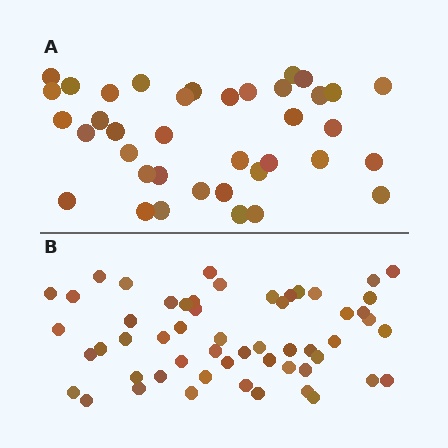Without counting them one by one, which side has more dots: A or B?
Region B (the bottom region) has more dots.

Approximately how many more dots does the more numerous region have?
Region B has approximately 15 more dots than region A.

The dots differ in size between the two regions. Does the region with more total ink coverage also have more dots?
No. Region A has more total ink coverage because its dots are larger, but region B actually contains more individual dots. Total area can be misleading — the number of items is what matters here.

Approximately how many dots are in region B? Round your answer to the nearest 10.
About 60 dots. (The exact count is 55, which rounds to 60.)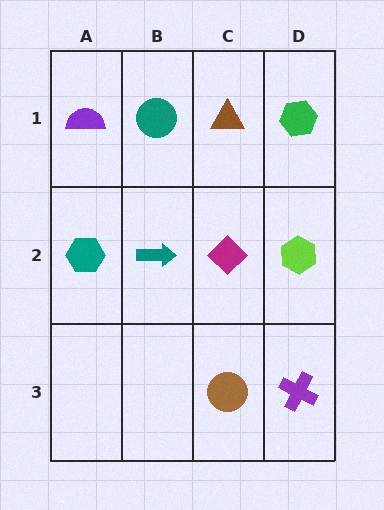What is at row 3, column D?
A purple cross.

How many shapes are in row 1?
4 shapes.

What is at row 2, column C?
A magenta diamond.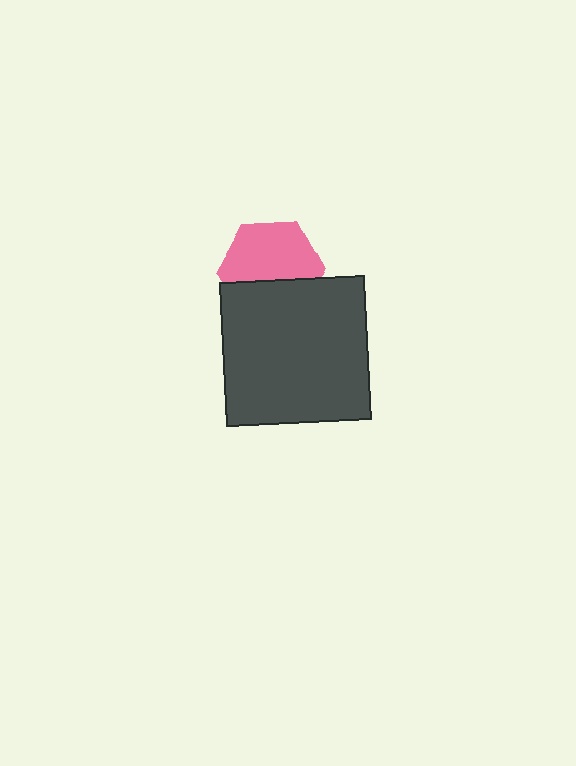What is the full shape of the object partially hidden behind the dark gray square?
The partially hidden object is a pink hexagon.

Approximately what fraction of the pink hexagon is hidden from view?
Roughly 37% of the pink hexagon is hidden behind the dark gray square.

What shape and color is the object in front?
The object in front is a dark gray square.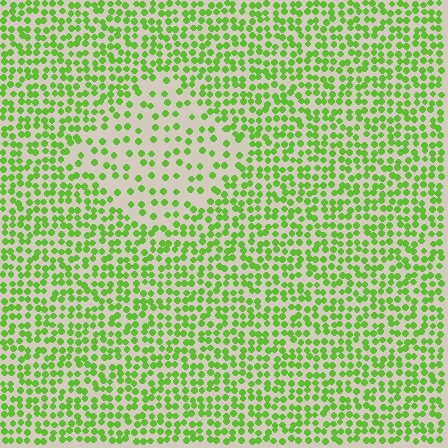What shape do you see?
I see a diamond.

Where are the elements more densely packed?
The elements are more densely packed outside the diamond boundary.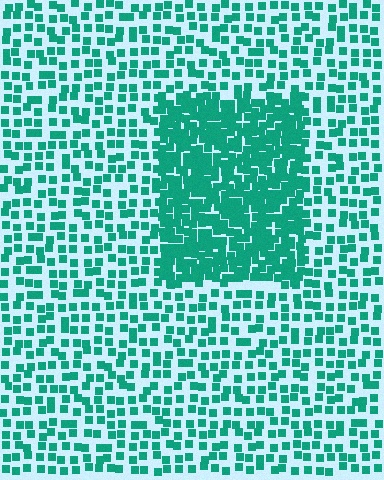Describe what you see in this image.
The image contains small teal elements arranged at two different densities. A rectangle-shaped region is visible where the elements are more densely packed than the surrounding area.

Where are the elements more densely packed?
The elements are more densely packed inside the rectangle boundary.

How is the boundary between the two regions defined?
The boundary is defined by a change in element density (approximately 2.3x ratio). All elements are the same color, size, and shape.